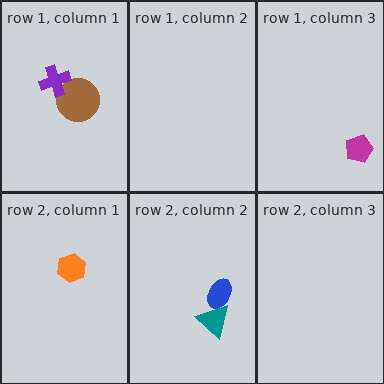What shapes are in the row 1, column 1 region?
The brown circle, the purple cross.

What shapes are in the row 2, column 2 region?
The teal triangle, the blue ellipse.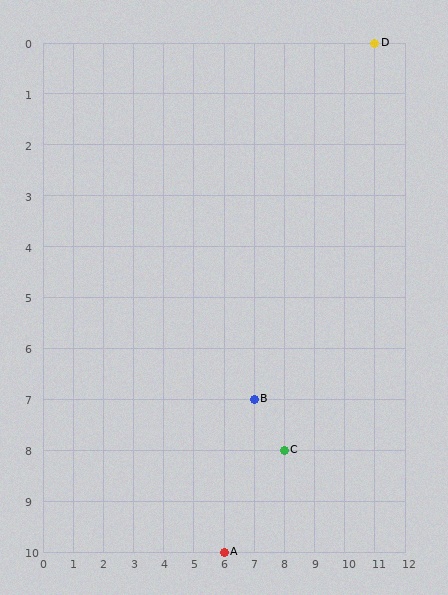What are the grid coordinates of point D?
Point D is at grid coordinates (11, 0).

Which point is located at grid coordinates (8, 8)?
Point C is at (8, 8).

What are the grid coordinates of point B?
Point B is at grid coordinates (7, 7).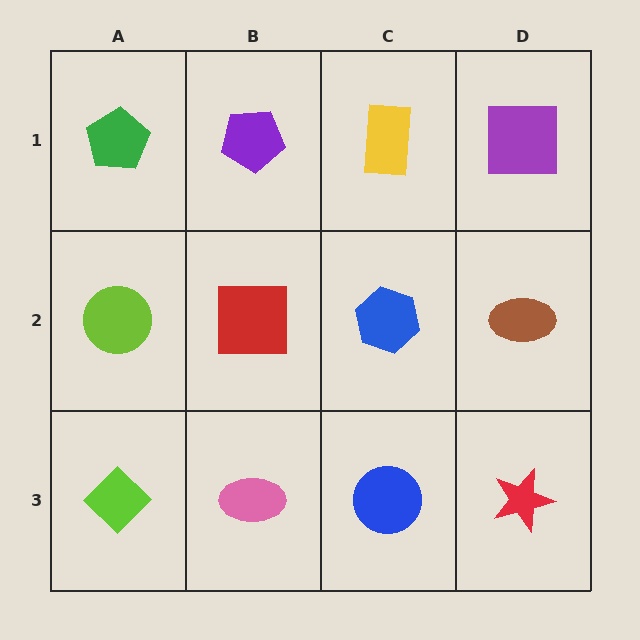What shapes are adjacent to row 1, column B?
A red square (row 2, column B), a green pentagon (row 1, column A), a yellow rectangle (row 1, column C).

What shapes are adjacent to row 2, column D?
A purple square (row 1, column D), a red star (row 3, column D), a blue hexagon (row 2, column C).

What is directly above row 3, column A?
A lime circle.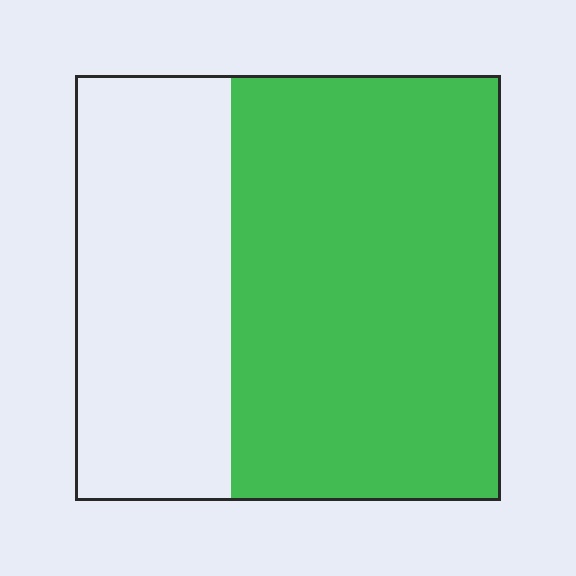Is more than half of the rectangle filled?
Yes.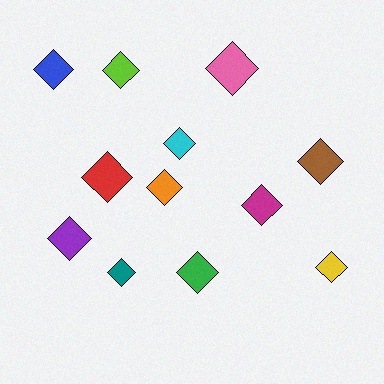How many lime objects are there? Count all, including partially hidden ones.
There is 1 lime object.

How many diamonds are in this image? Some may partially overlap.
There are 12 diamonds.